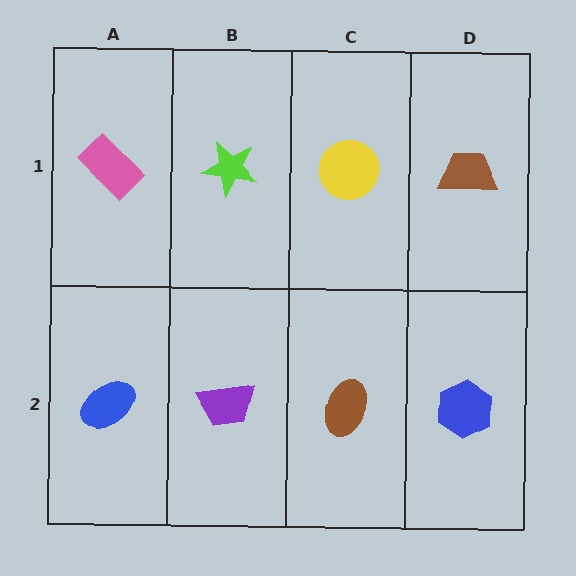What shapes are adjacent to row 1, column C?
A brown ellipse (row 2, column C), a lime star (row 1, column B), a brown trapezoid (row 1, column D).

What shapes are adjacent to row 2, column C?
A yellow circle (row 1, column C), a purple trapezoid (row 2, column B), a blue hexagon (row 2, column D).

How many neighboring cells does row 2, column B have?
3.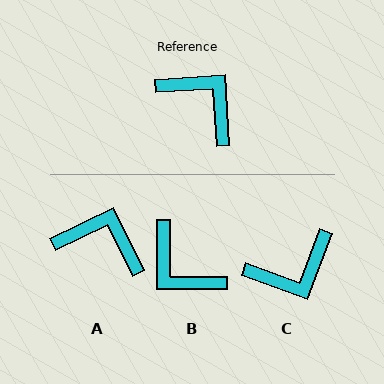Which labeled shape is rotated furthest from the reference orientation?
B, about 176 degrees away.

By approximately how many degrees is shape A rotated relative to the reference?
Approximately 23 degrees counter-clockwise.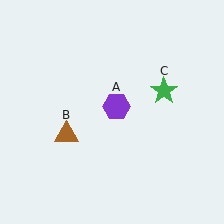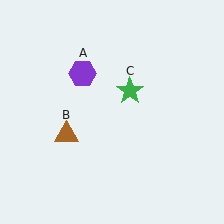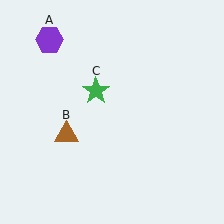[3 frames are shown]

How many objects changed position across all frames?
2 objects changed position: purple hexagon (object A), green star (object C).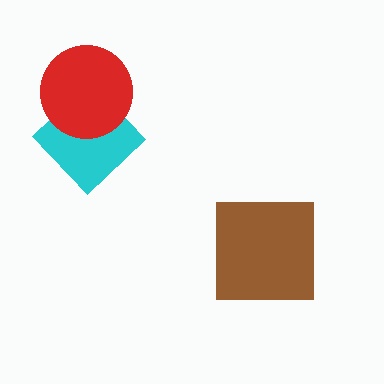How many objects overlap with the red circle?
1 object overlaps with the red circle.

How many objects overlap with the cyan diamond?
1 object overlaps with the cyan diamond.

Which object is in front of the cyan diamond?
The red circle is in front of the cyan diamond.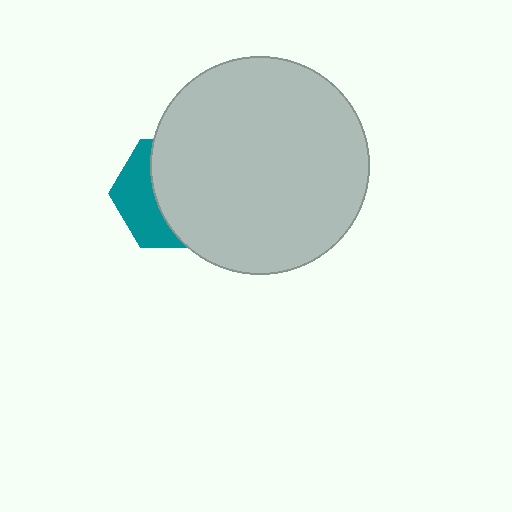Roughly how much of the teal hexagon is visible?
A small part of it is visible (roughly 37%).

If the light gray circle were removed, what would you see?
You would see the complete teal hexagon.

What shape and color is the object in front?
The object in front is a light gray circle.